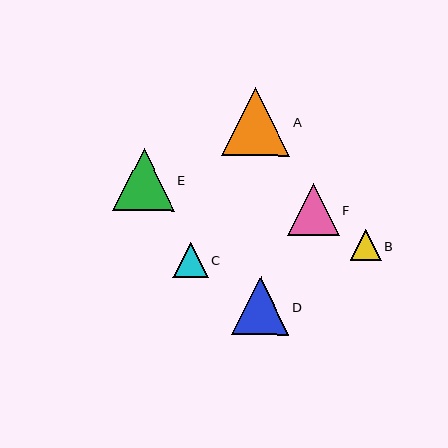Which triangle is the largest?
Triangle A is the largest with a size of approximately 68 pixels.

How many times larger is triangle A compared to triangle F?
Triangle A is approximately 1.3 times the size of triangle F.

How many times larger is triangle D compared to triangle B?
Triangle D is approximately 1.8 times the size of triangle B.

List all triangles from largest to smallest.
From largest to smallest: A, E, D, F, C, B.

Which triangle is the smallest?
Triangle B is the smallest with a size of approximately 31 pixels.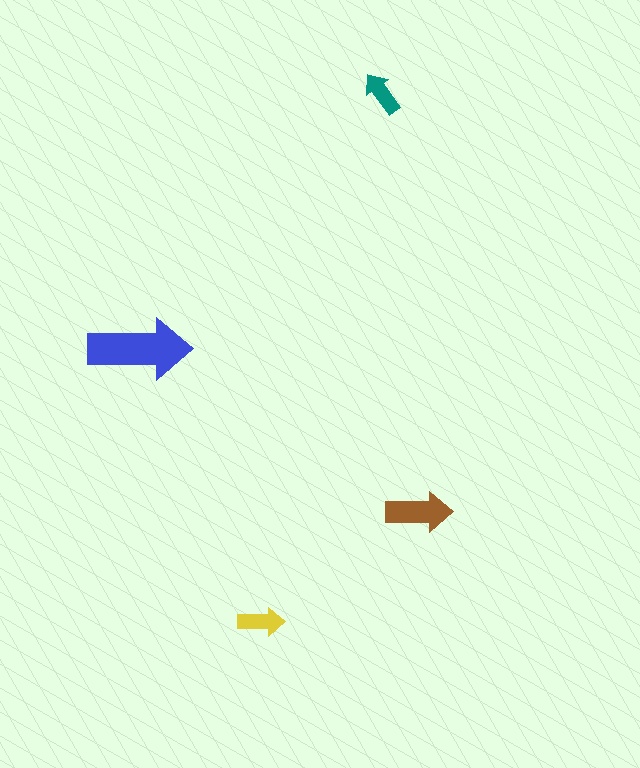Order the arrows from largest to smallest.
the blue one, the brown one, the yellow one, the teal one.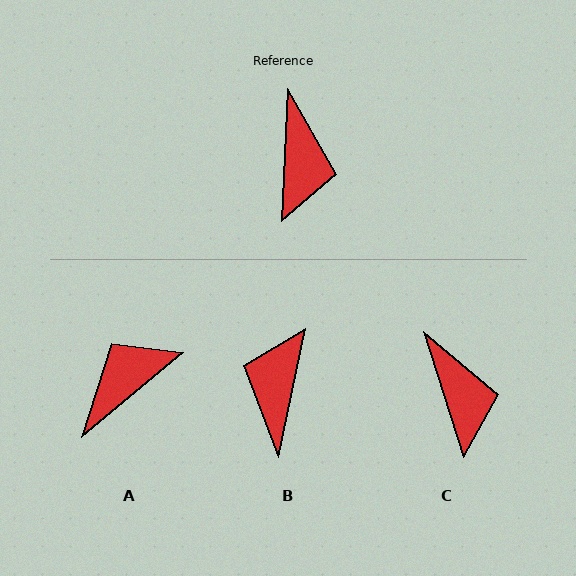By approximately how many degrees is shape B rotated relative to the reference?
Approximately 171 degrees counter-clockwise.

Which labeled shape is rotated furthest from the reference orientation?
B, about 171 degrees away.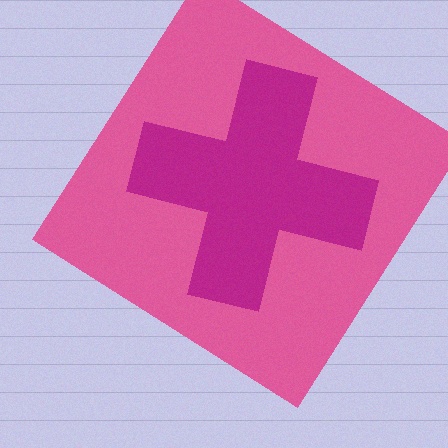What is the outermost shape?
The pink diamond.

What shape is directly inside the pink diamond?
The magenta cross.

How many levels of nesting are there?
2.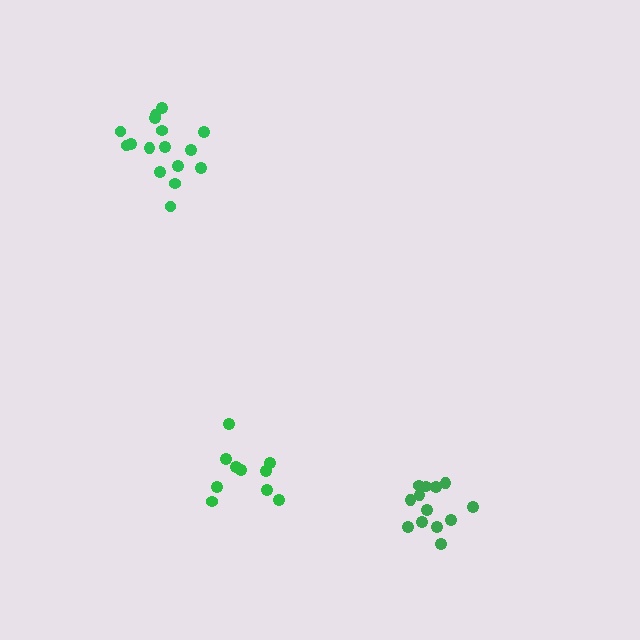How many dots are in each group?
Group 1: 13 dots, Group 2: 10 dots, Group 3: 16 dots (39 total).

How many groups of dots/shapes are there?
There are 3 groups.